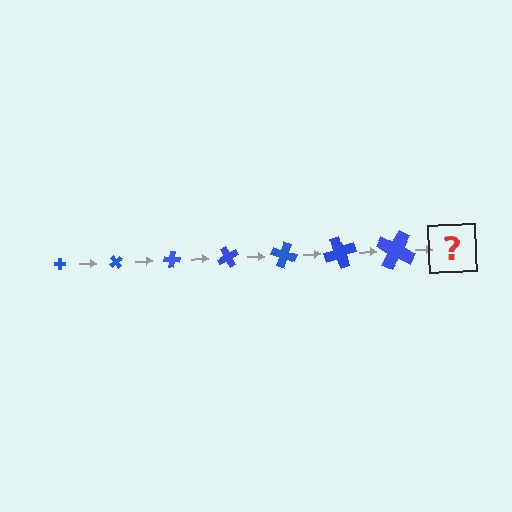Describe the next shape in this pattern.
It should be a cross, larger than the previous one and rotated 350 degrees from the start.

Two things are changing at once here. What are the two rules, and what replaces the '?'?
The two rules are that the cross grows larger each step and it rotates 50 degrees each step. The '?' should be a cross, larger than the previous one and rotated 350 degrees from the start.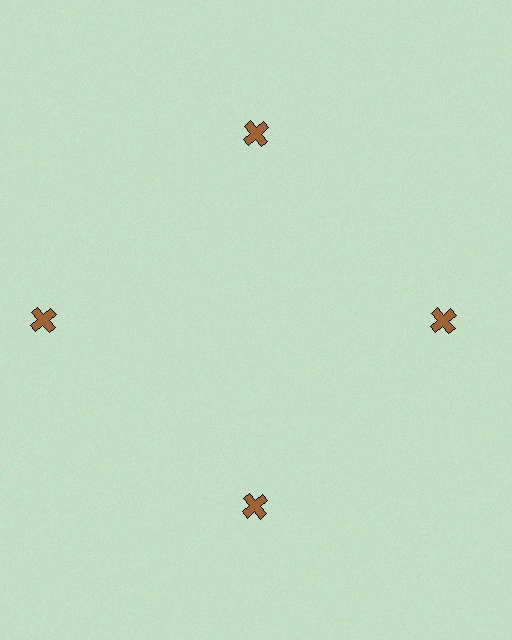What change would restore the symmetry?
The symmetry would be restored by moving it inward, back onto the ring so that all 4 crosses sit at equal angles and equal distance from the center.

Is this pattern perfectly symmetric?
No. The 4 brown crosses are arranged in a ring, but one element near the 9 o'clock position is pushed outward from the center, breaking the 4-fold rotational symmetry.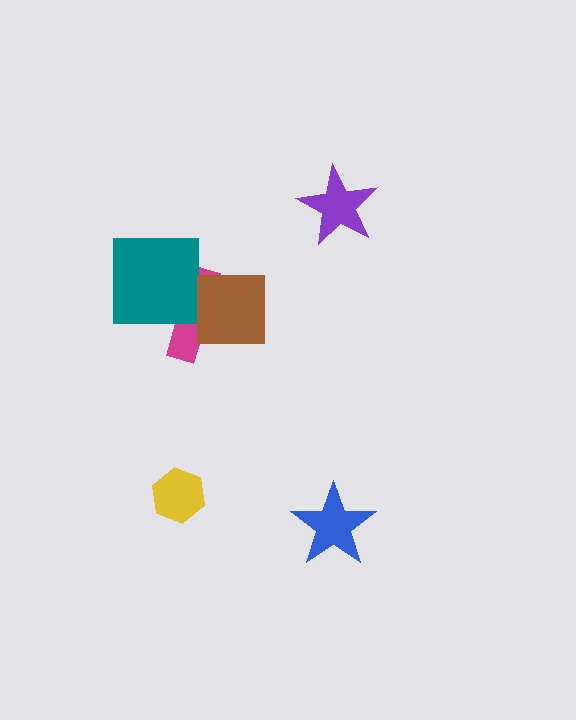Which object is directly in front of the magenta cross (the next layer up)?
The teal square is directly in front of the magenta cross.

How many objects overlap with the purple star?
0 objects overlap with the purple star.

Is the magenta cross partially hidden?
Yes, it is partially covered by another shape.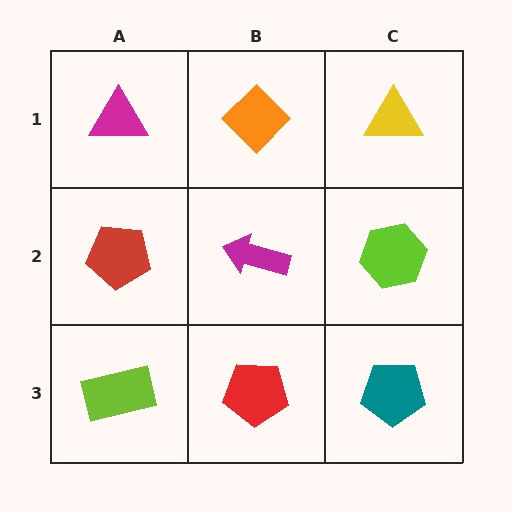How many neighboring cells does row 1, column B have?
3.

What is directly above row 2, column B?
An orange diamond.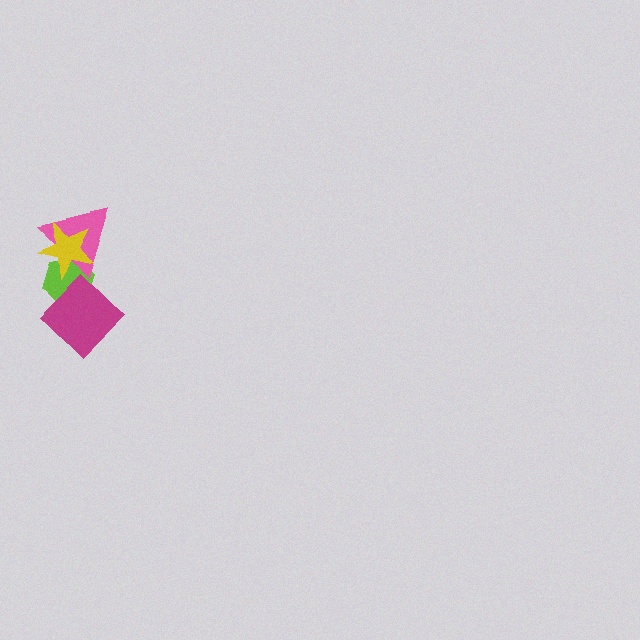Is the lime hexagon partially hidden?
Yes, it is partially covered by another shape.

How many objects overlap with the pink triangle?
2 objects overlap with the pink triangle.